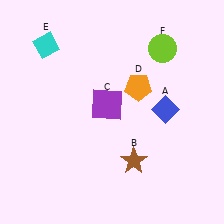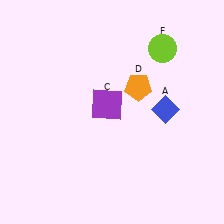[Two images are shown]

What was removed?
The brown star (B), the cyan diamond (E) were removed in Image 2.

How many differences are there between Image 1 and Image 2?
There are 2 differences between the two images.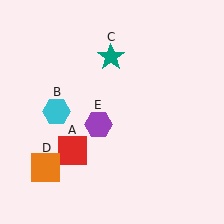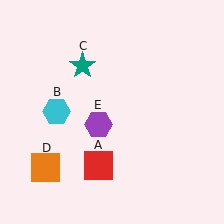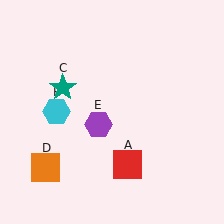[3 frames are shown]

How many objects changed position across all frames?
2 objects changed position: red square (object A), teal star (object C).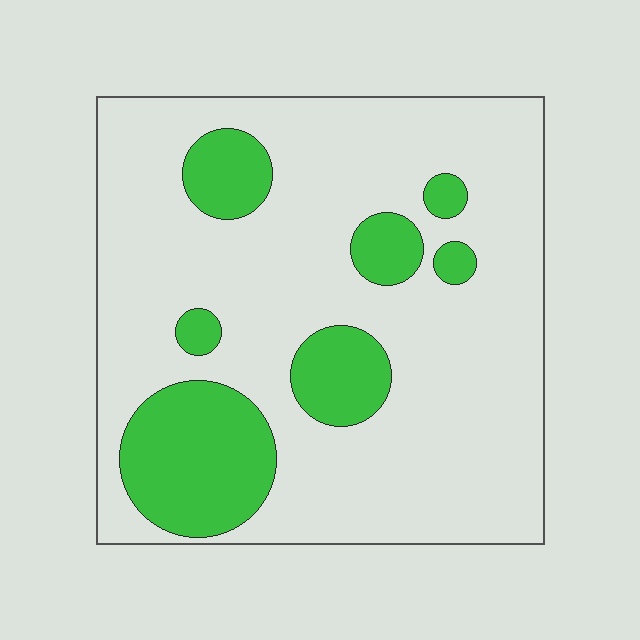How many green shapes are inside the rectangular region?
7.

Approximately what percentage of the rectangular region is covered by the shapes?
Approximately 20%.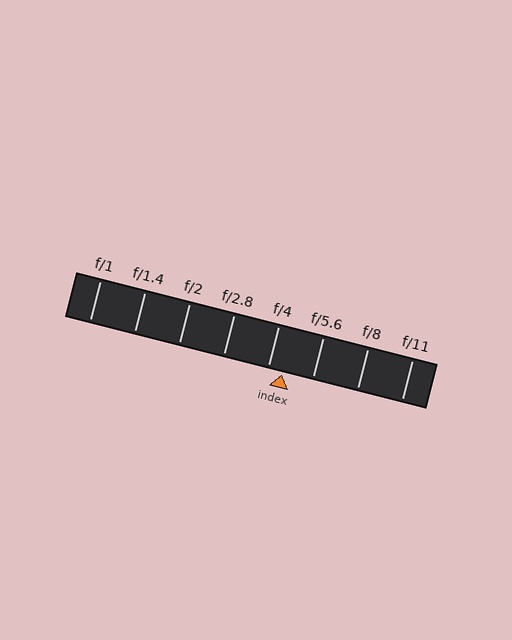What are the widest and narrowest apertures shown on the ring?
The widest aperture shown is f/1 and the narrowest is f/11.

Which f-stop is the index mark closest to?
The index mark is closest to f/4.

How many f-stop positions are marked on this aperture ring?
There are 8 f-stop positions marked.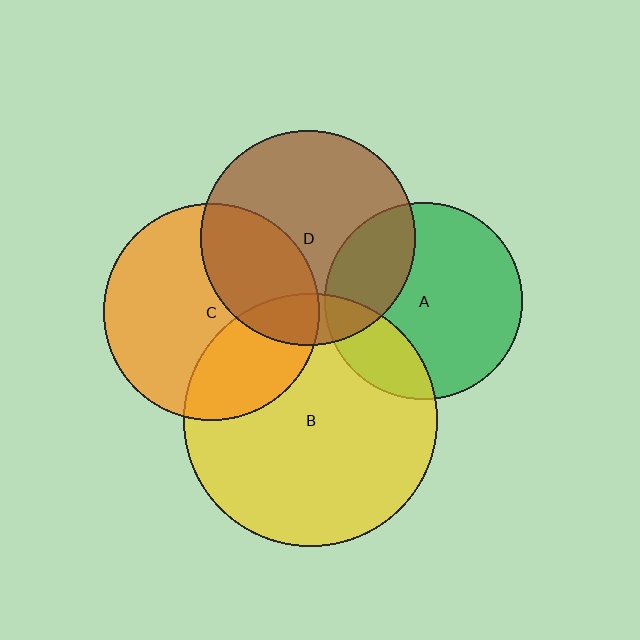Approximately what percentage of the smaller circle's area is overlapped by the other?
Approximately 15%.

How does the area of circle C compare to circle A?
Approximately 1.2 times.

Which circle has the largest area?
Circle B (yellow).